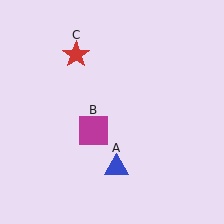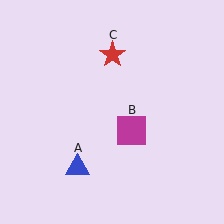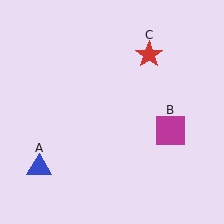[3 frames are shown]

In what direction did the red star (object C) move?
The red star (object C) moved right.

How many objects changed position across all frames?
3 objects changed position: blue triangle (object A), magenta square (object B), red star (object C).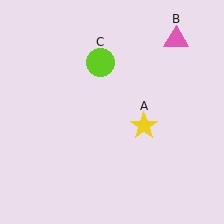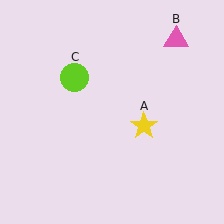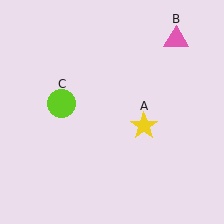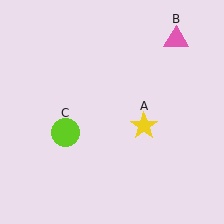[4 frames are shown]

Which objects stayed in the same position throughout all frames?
Yellow star (object A) and pink triangle (object B) remained stationary.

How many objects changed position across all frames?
1 object changed position: lime circle (object C).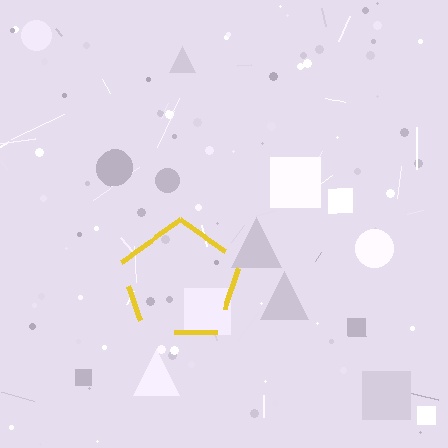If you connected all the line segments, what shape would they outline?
They would outline a pentagon.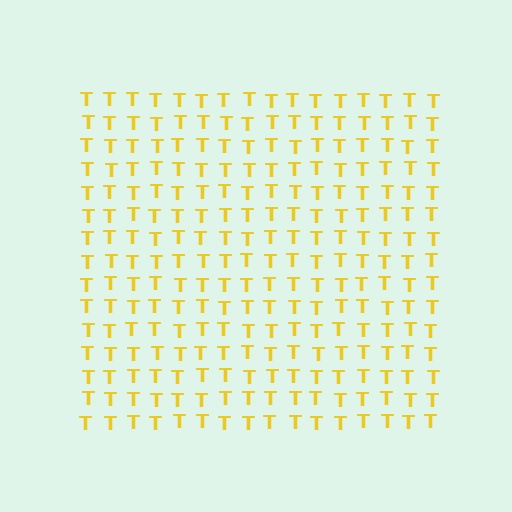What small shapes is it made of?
It is made of small letter T's.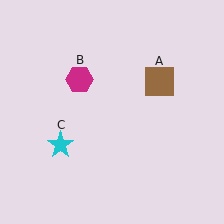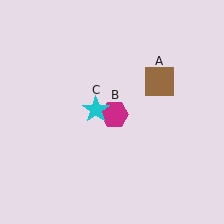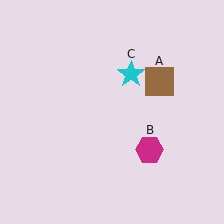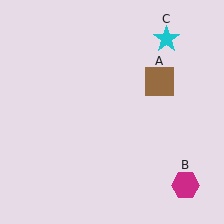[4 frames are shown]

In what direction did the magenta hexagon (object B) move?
The magenta hexagon (object B) moved down and to the right.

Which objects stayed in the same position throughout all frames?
Brown square (object A) remained stationary.